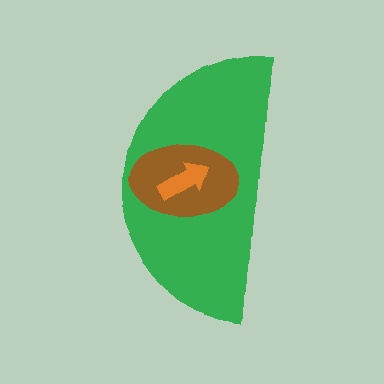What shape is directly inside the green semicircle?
The brown ellipse.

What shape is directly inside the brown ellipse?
The orange arrow.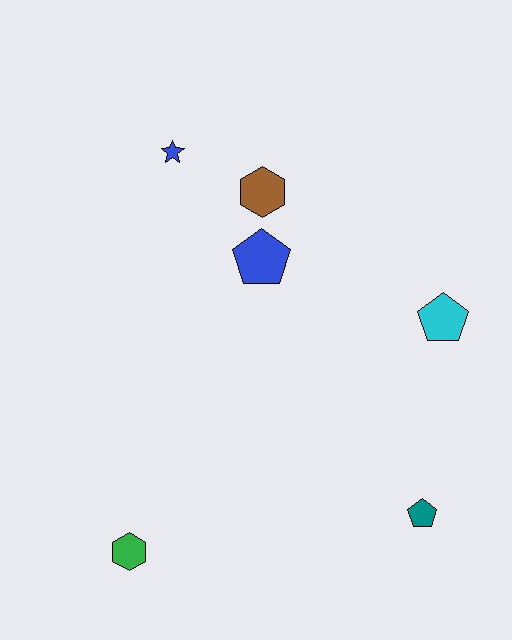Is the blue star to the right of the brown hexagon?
No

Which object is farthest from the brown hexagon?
The green hexagon is farthest from the brown hexagon.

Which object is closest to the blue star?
The brown hexagon is closest to the blue star.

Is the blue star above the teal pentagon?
Yes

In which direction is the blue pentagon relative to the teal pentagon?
The blue pentagon is above the teal pentagon.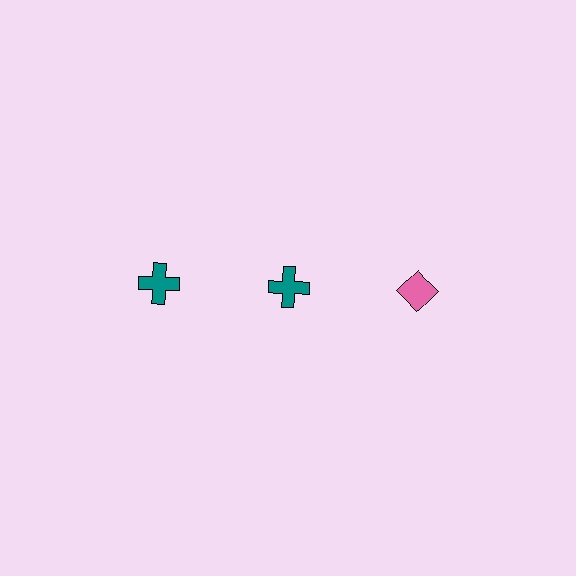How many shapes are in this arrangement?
There are 3 shapes arranged in a grid pattern.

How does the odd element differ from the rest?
It differs in both color (pink instead of teal) and shape (diamond instead of cross).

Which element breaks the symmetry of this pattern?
The pink diamond in the top row, center column breaks the symmetry. All other shapes are teal crosses.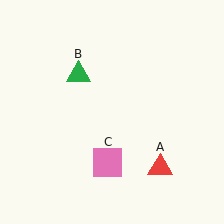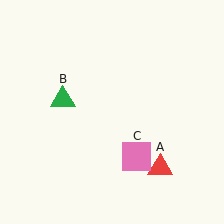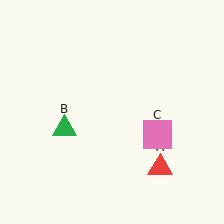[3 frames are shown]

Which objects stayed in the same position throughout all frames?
Red triangle (object A) remained stationary.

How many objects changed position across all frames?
2 objects changed position: green triangle (object B), pink square (object C).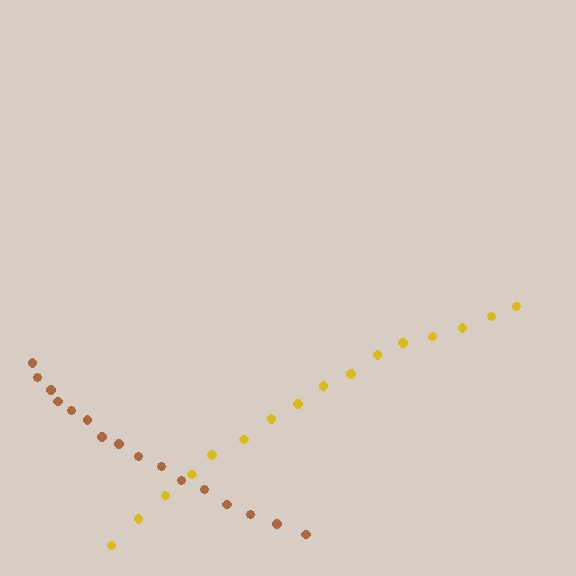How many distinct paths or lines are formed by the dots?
There are 2 distinct paths.